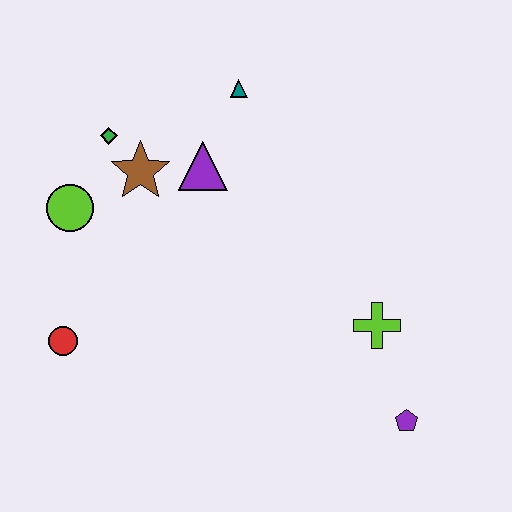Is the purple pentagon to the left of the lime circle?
No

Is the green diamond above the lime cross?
Yes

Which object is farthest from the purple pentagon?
The green diamond is farthest from the purple pentagon.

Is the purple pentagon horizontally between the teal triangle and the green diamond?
No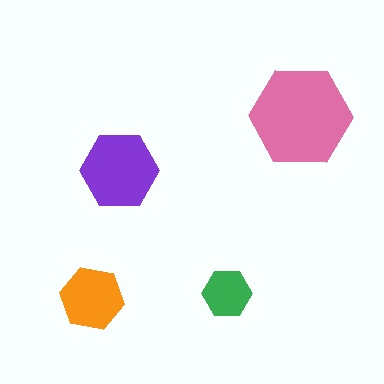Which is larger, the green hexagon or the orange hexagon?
The orange one.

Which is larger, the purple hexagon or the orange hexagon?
The purple one.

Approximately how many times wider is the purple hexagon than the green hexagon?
About 1.5 times wider.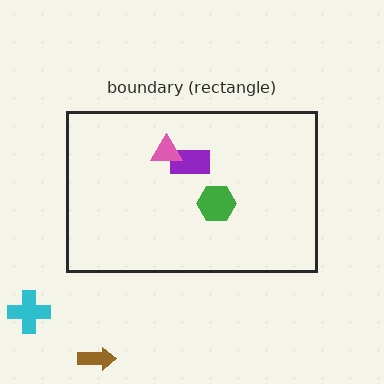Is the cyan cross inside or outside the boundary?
Outside.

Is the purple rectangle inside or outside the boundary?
Inside.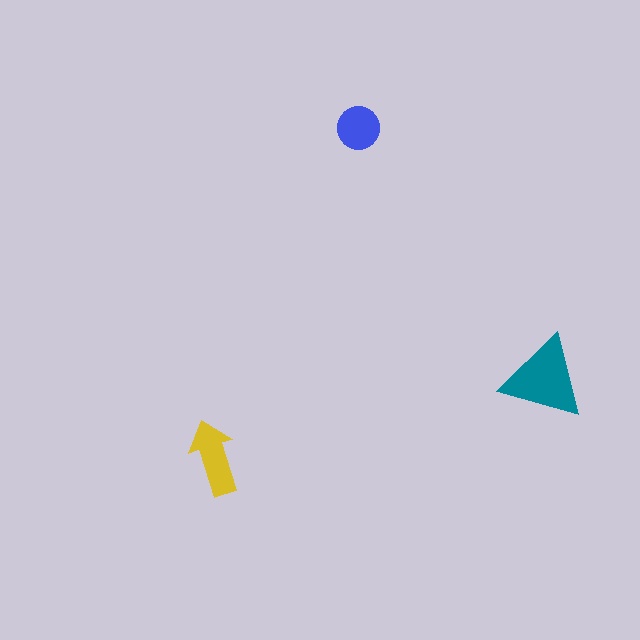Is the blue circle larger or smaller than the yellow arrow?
Smaller.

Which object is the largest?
The teal triangle.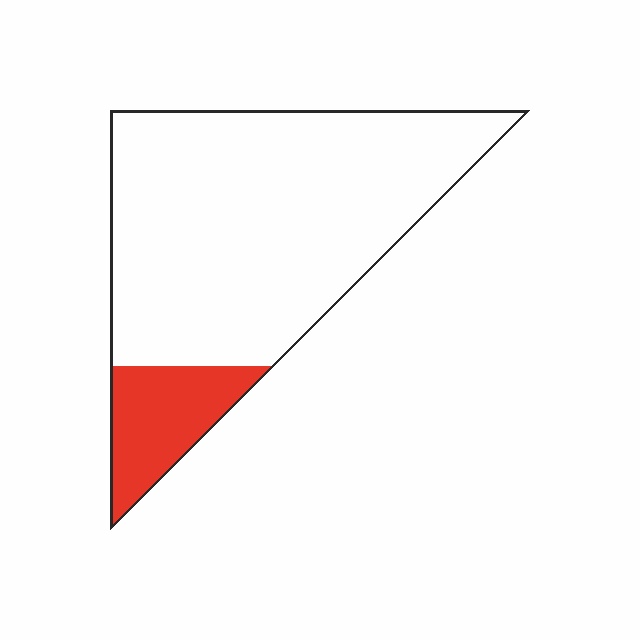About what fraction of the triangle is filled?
About one sixth (1/6).